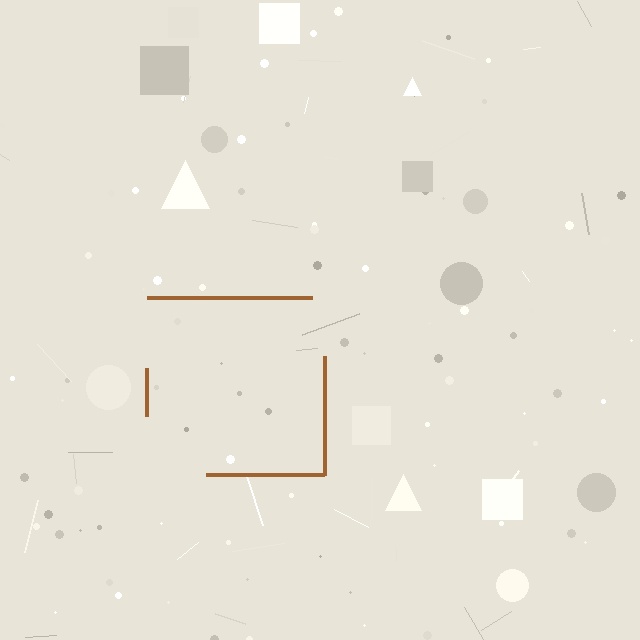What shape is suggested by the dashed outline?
The dashed outline suggests a square.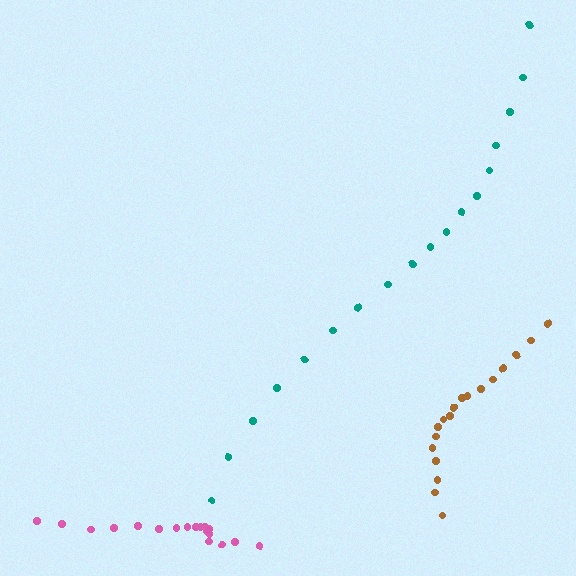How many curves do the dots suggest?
There are 3 distinct paths.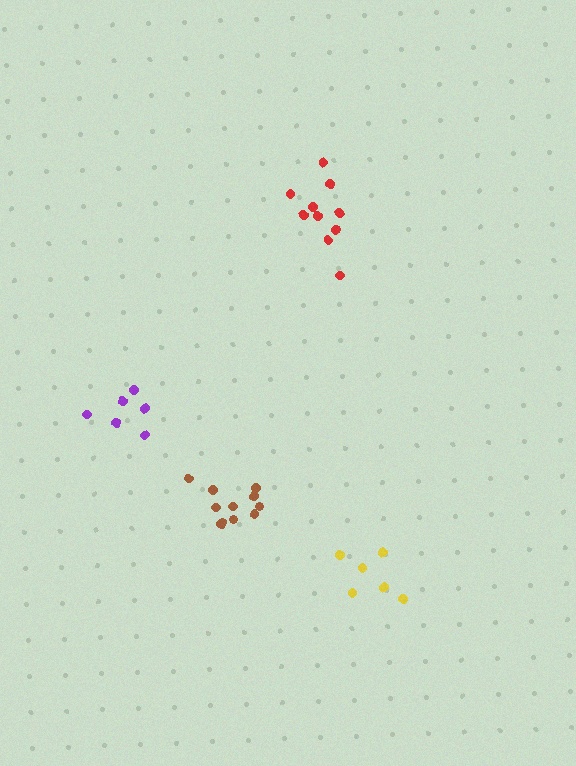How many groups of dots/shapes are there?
There are 4 groups.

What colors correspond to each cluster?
The clusters are colored: yellow, brown, purple, red.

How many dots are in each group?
Group 1: 6 dots, Group 2: 11 dots, Group 3: 6 dots, Group 4: 11 dots (34 total).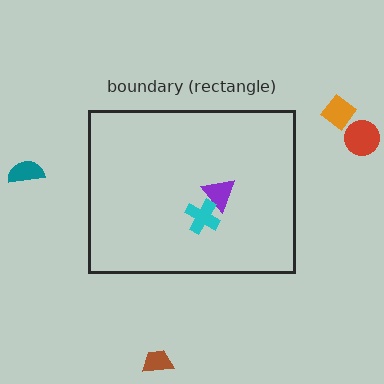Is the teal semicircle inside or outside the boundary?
Outside.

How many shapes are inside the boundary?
2 inside, 4 outside.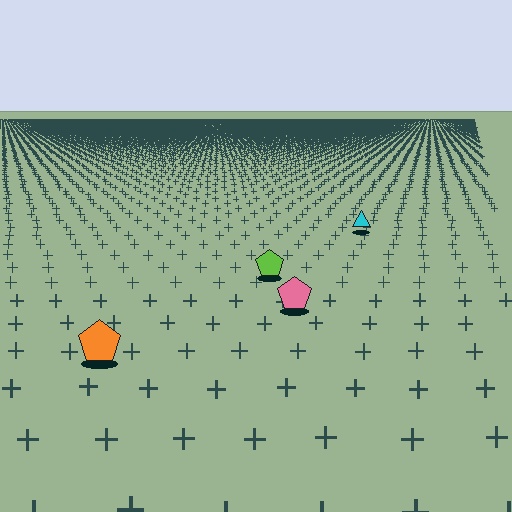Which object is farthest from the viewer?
The cyan triangle is farthest from the viewer. It appears smaller and the ground texture around it is denser.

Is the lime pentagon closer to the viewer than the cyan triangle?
Yes. The lime pentagon is closer — you can tell from the texture gradient: the ground texture is coarser near it.